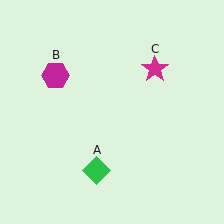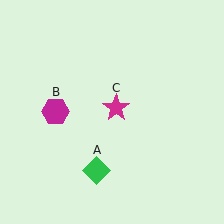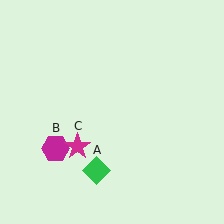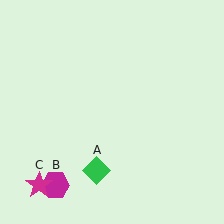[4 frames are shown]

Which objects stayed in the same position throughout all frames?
Green diamond (object A) remained stationary.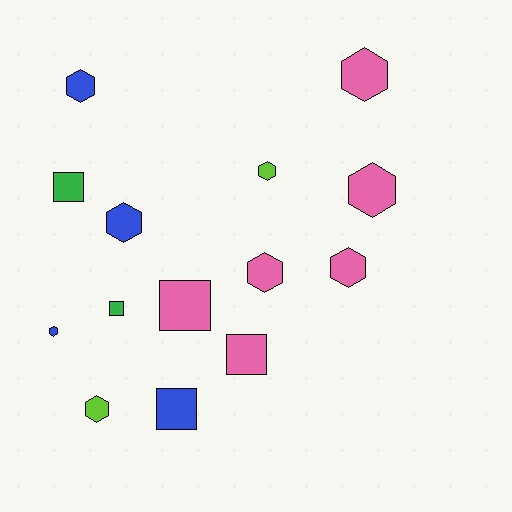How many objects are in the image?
There are 14 objects.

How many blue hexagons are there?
There are 3 blue hexagons.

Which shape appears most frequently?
Hexagon, with 9 objects.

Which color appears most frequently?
Pink, with 6 objects.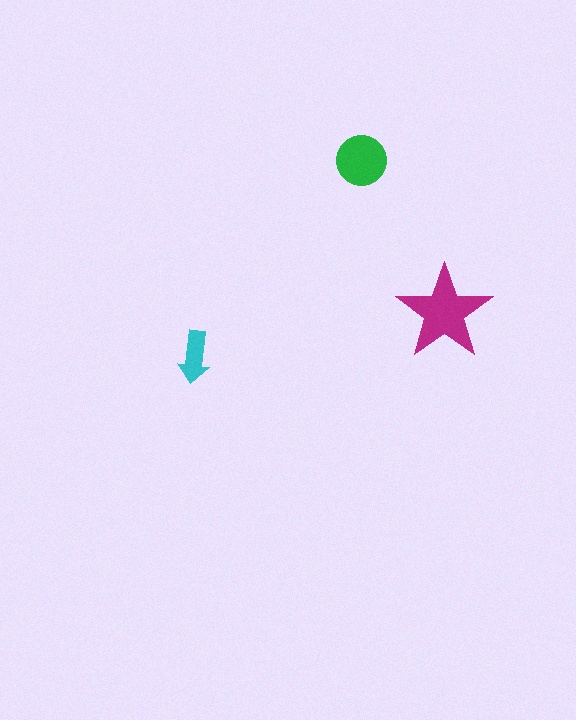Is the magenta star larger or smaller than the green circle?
Larger.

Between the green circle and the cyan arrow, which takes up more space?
The green circle.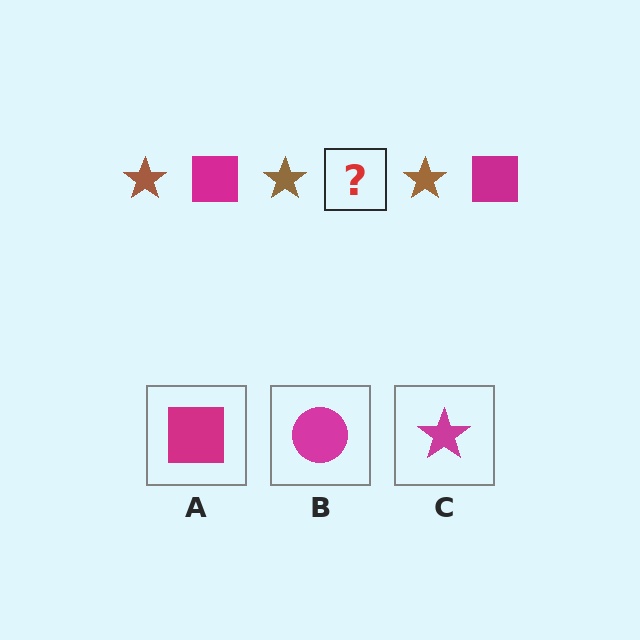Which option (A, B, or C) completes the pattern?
A.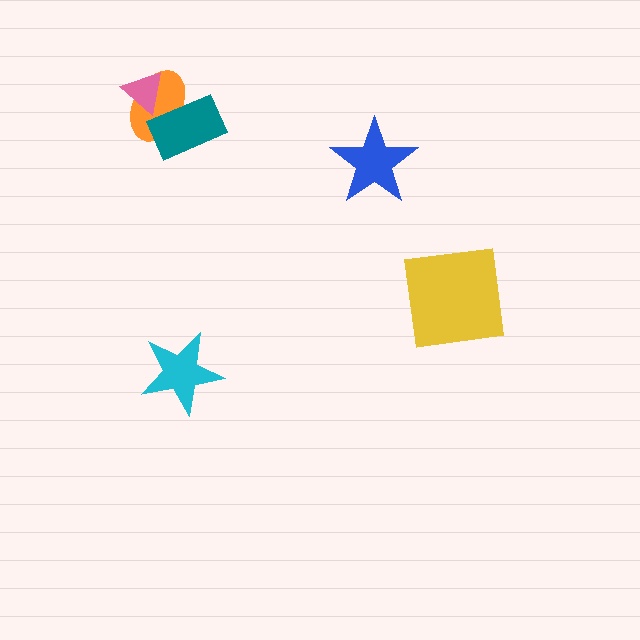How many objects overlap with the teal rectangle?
1 object overlaps with the teal rectangle.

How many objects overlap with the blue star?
0 objects overlap with the blue star.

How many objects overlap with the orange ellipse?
2 objects overlap with the orange ellipse.